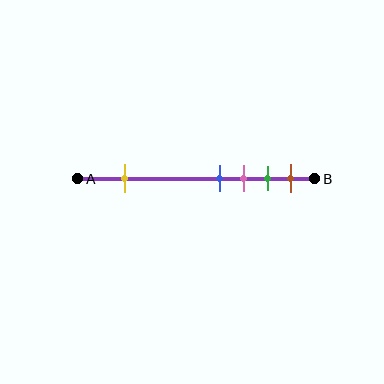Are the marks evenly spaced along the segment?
No, the marks are not evenly spaced.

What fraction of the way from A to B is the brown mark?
The brown mark is approximately 90% (0.9) of the way from A to B.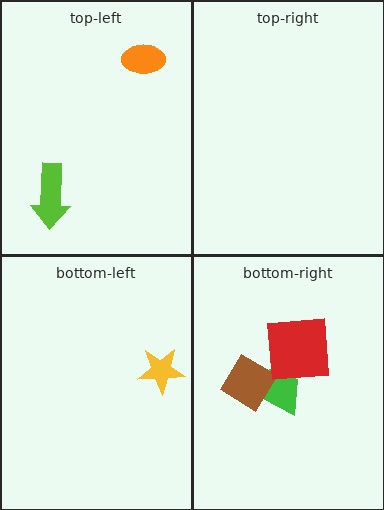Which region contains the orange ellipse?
The top-left region.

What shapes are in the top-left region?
The lime arrow, the orange ellipse.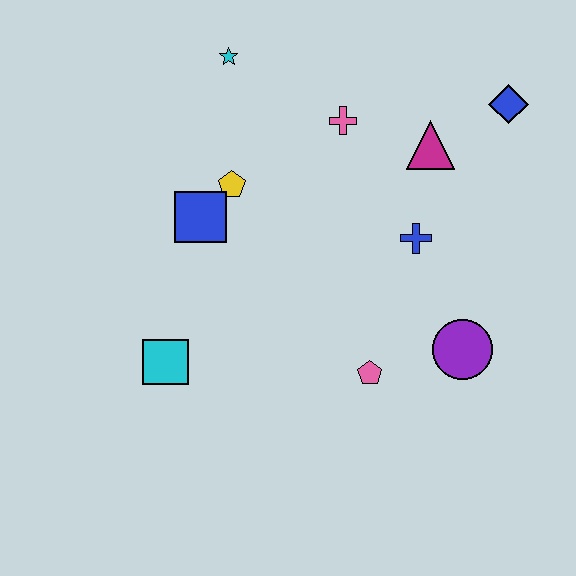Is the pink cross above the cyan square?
Yes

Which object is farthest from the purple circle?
The cyan star is farthest from the purple circle.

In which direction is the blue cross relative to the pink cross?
The blue cross is below the pink cross.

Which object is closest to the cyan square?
The blue square is closest to the cyan square.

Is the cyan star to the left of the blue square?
No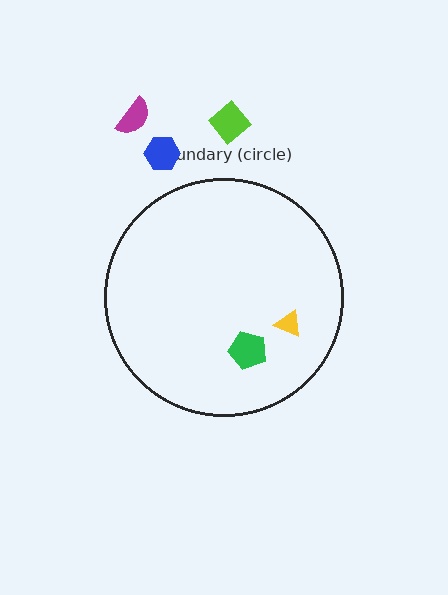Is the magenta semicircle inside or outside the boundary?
Outside.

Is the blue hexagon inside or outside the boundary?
Outside.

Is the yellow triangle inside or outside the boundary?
Inside.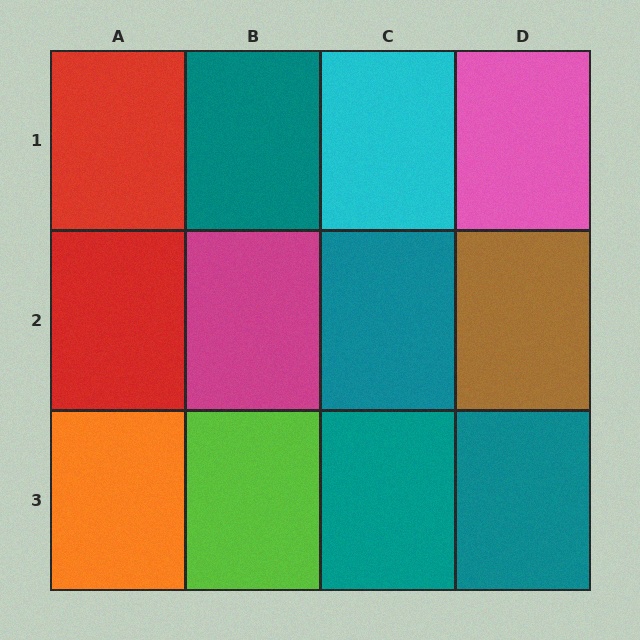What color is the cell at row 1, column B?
Teal.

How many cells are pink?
1 cell is pink.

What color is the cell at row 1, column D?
Pink.